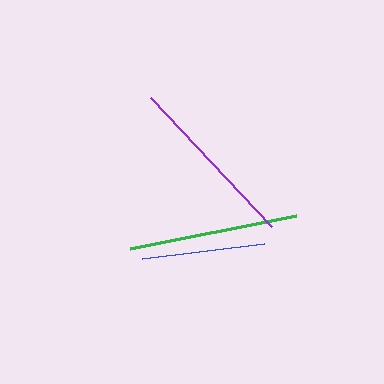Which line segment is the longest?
The purple line is the longest at approximately 177 pixels.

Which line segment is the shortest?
The blue line is the shortest at approximately 122 pixels.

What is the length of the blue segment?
The blue segment is approximately 122 pixels long.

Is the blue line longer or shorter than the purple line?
The purple line is longer than the blue line.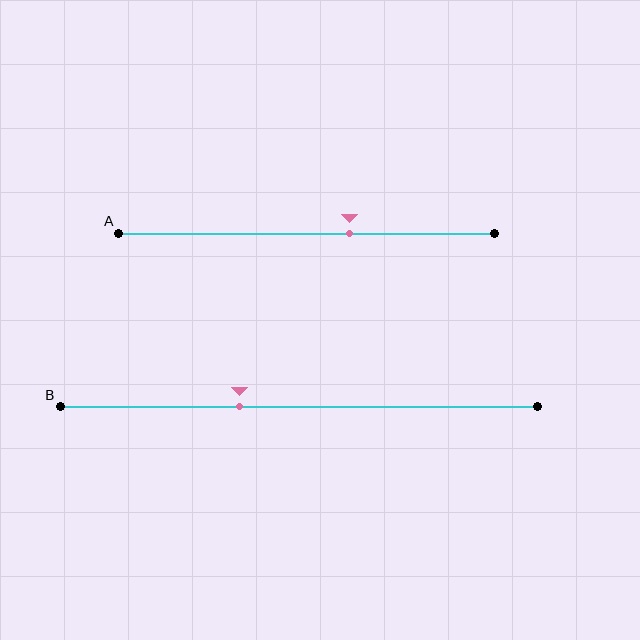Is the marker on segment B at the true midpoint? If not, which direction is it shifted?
No, the marker on segment B is shifted to the left by about 13% of the segment length.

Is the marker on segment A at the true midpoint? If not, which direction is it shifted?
No, the marker on segment A is shifted to the right by about 11% of the segment length.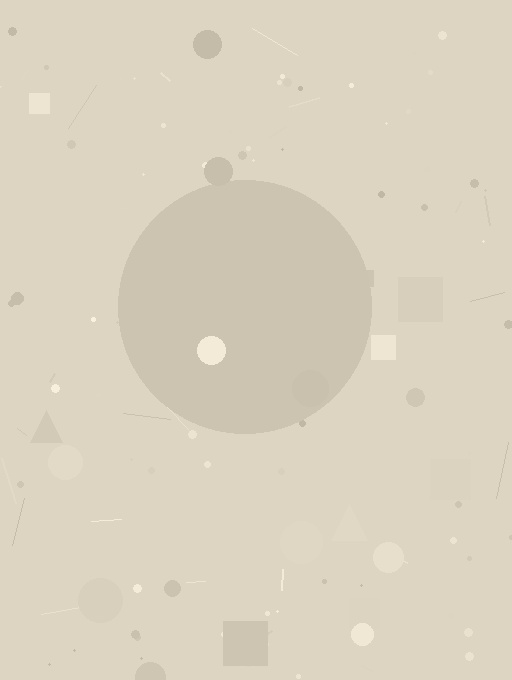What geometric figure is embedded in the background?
A circle is embedded in the background.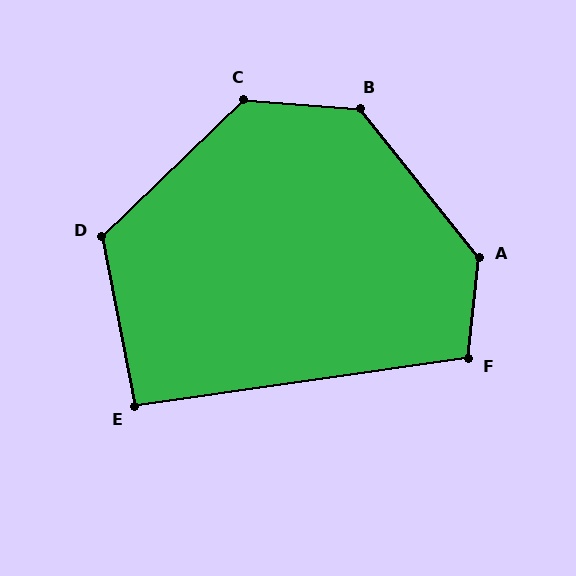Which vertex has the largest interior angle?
A, at approximately 135 degrees.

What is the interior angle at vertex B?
Approximately 133 degrees (obtuse).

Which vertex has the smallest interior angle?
E, at approximately 93 degrees.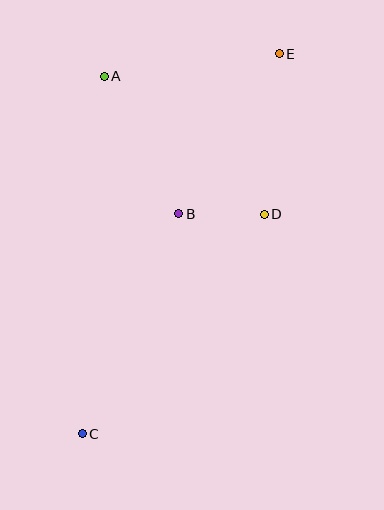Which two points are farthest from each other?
Points C and E are farthest from each other.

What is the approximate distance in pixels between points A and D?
The distance between A and D is approximately 212 pixels.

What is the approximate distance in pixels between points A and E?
The distance between A and E is approximately 176 pixels.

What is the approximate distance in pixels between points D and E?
The distance between D and E is approximately 161 pixels.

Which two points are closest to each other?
Points B and D are closest to each other.